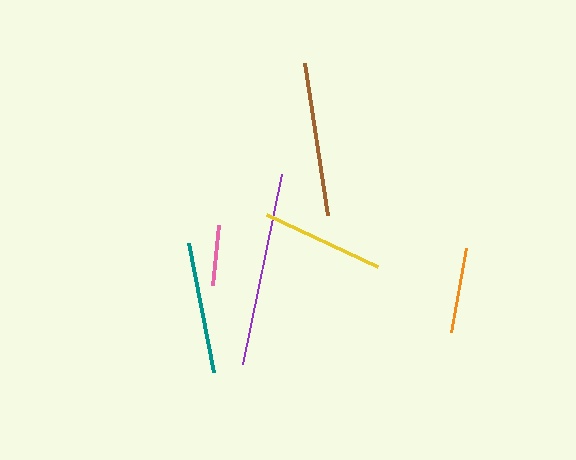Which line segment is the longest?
The purple line is the longest at approximately 195 pixels.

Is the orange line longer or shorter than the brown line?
The brown line is longer than the orange line.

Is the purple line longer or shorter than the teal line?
The purple line is longer than the teal line.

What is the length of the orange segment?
The orange segment is approximately 86 pixels long.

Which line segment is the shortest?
The pink line is the shortest at approximately 60 pixels.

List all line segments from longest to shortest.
From longest to shortest: purple, brown, teal, yellow, orange, pink.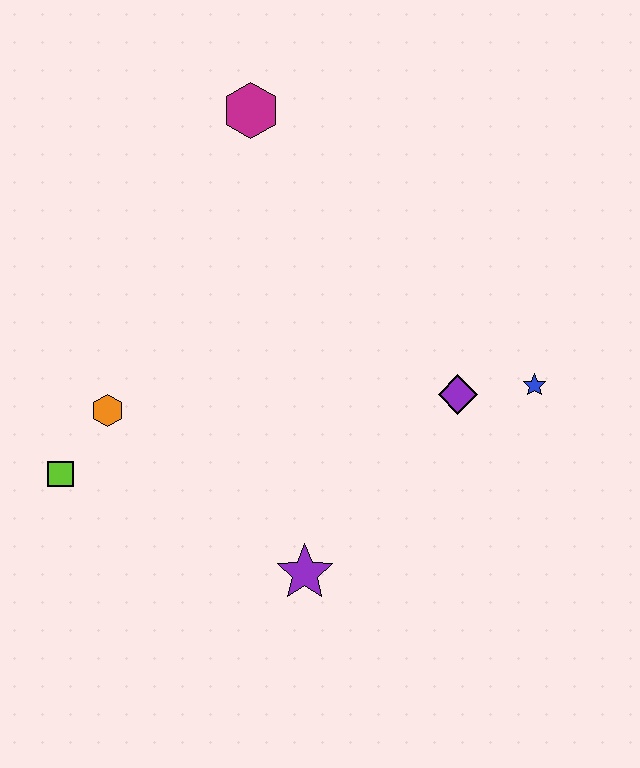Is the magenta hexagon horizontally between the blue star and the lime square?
Yes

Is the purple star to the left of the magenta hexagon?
No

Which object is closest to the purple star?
The purple diamond is closest to the purple star.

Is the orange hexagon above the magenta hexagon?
No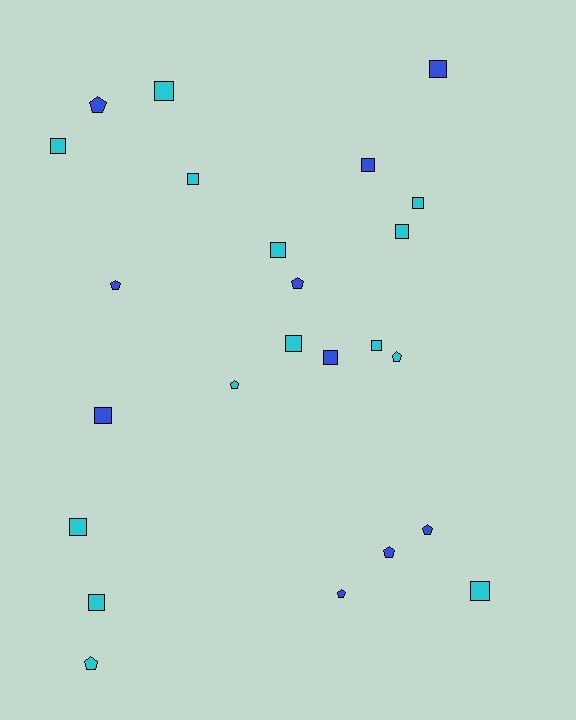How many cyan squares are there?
There are 11 cyan squares.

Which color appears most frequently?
Cyan, with 14 objects.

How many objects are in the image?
There are 24 objects.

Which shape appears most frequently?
Square, with 15 objects.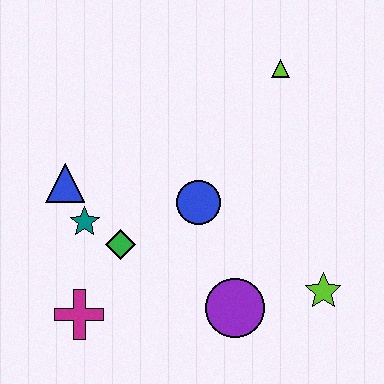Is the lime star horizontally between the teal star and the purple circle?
No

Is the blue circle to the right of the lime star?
No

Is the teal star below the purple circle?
No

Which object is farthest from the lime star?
The blue triangle is farthest from the lime star.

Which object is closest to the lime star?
The purple circle is closest to the lime star.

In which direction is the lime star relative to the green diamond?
The lime star is to the right of the green diamond.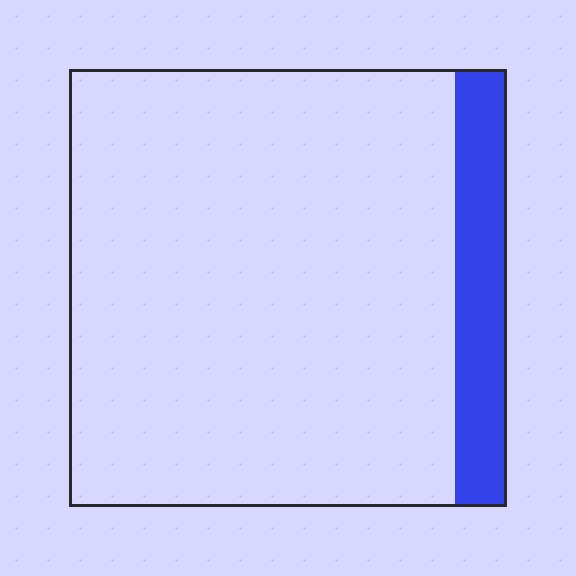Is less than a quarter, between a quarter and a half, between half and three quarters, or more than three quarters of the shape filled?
Less than a quarter.